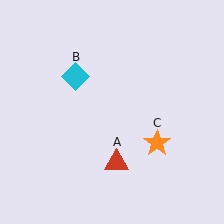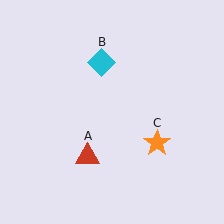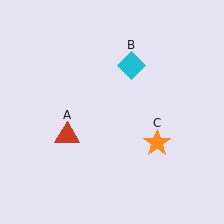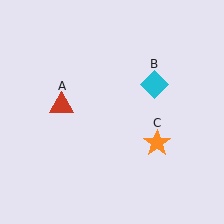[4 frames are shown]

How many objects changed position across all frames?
2 objects changed position: red triangle (object A), cyan diamond (object B).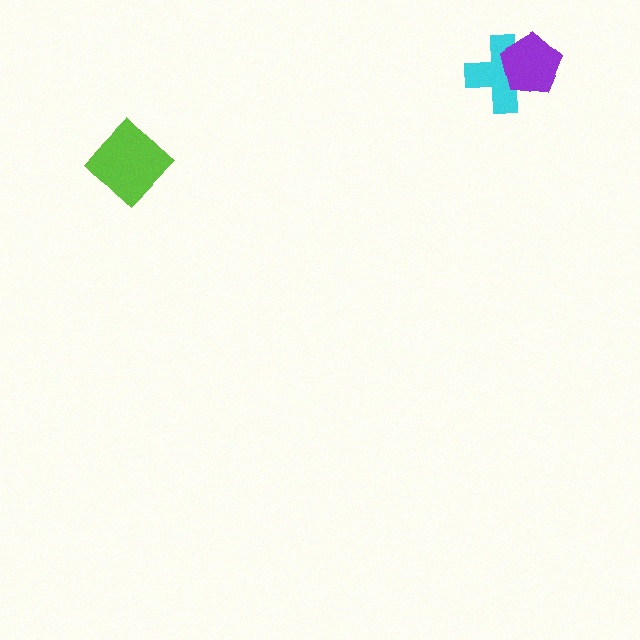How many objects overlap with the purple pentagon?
1 object overlaps with the purple pentagon.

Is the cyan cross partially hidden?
Yes, it is partially covered by another shape.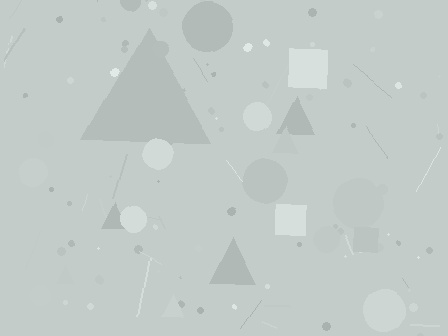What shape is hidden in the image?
A triangle is hidden in the image.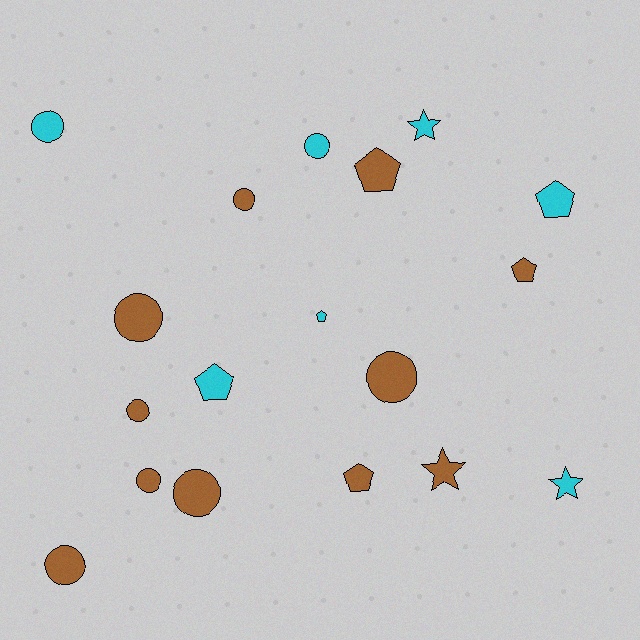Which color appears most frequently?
Brown, with 11 objects.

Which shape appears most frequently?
Circle, with 9 objects.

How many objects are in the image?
There are 18 objects.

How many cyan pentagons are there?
There are 3 cyan pentagons.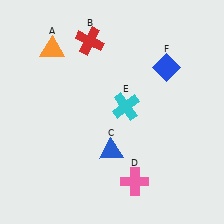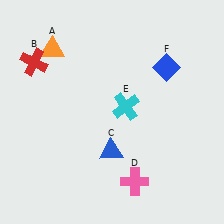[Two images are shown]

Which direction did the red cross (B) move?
The red cross (B) moved left.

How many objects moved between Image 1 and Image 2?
1 object moved between the two images.